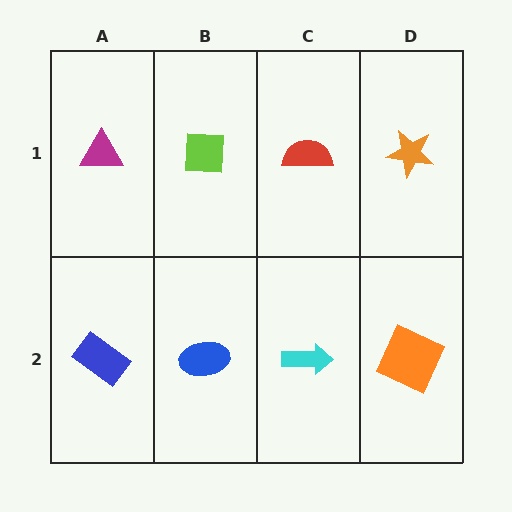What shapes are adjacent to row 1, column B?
A blue ellipse (row 2, column B), a magenta triangle (row 1, column A), a red semicircle (row 1, column C).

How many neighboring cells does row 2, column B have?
3.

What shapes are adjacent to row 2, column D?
An orange star (row 1, column D), a cyan arrow (row 2, column C).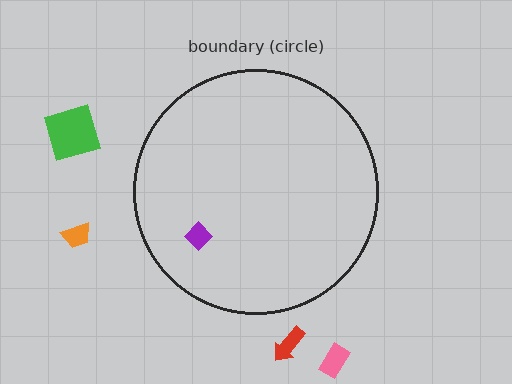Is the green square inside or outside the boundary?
Outside.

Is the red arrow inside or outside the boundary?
Outside.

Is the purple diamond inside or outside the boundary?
Inside.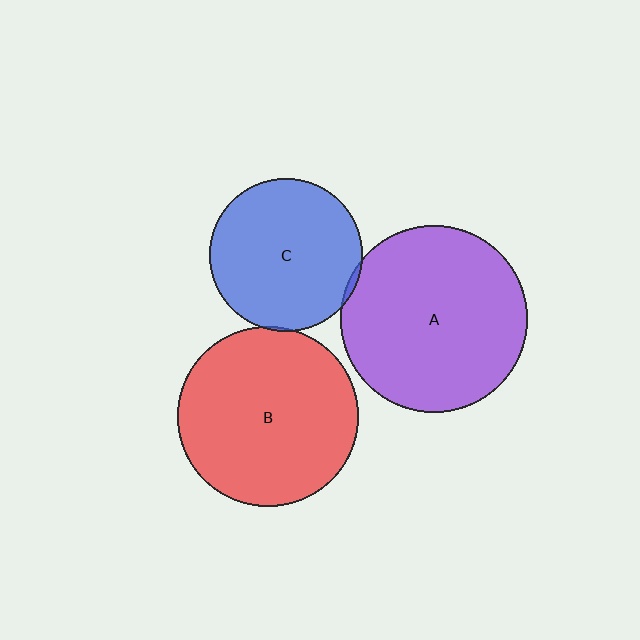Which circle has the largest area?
Circle A (purple).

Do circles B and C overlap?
Yes.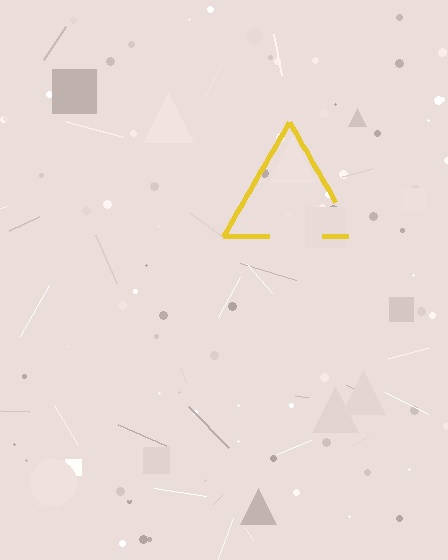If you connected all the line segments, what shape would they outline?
They would outline a triangle.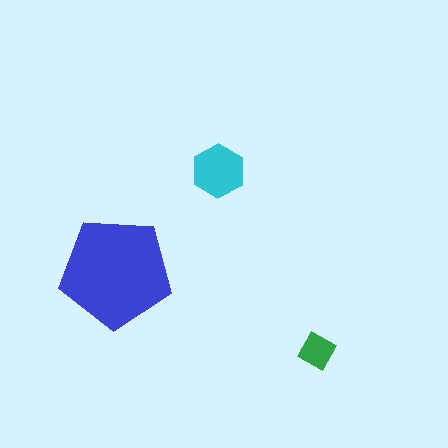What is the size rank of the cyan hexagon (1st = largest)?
2nd.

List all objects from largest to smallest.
The blue pentagon, the cyan hexagon, the green square.